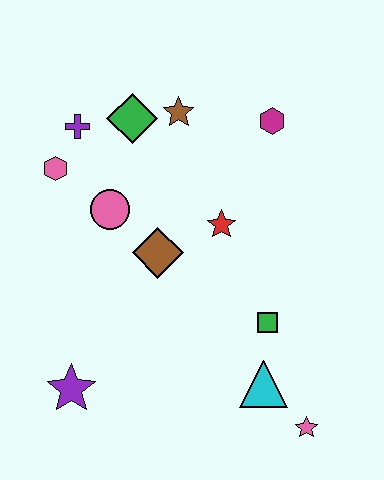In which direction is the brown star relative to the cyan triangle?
The brown star is above the cyan triangle.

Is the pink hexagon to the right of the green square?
No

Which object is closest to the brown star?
The green diamond is closest to the brown star.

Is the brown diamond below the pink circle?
Yes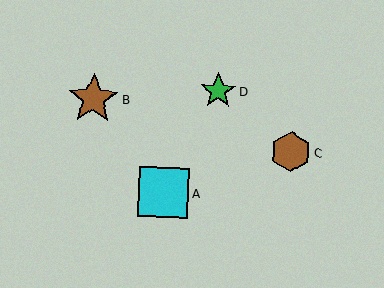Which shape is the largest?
The brown star (labeled B) is the largest.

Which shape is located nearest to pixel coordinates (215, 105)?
The green star (labeled D) at (218, 91) is nearest to that location.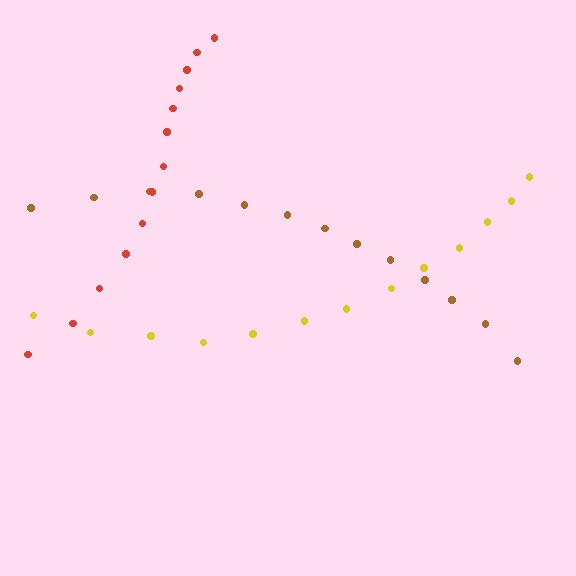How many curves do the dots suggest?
There are 3 distinct paths.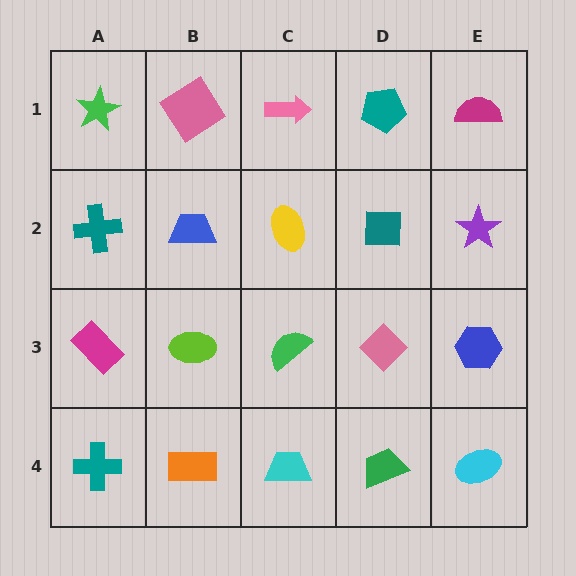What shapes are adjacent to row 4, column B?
A lime ellipse (row 3, column B), a teal cross (row 4, column A), a cyan trapezoid (row 4, column C).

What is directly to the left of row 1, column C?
A pink diamond.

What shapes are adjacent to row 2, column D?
A teal pentagon (row 1, column D), a pink diamond (row 3, column D), a yellow ellipse (row 2, column C), a purple star (row 2, column E).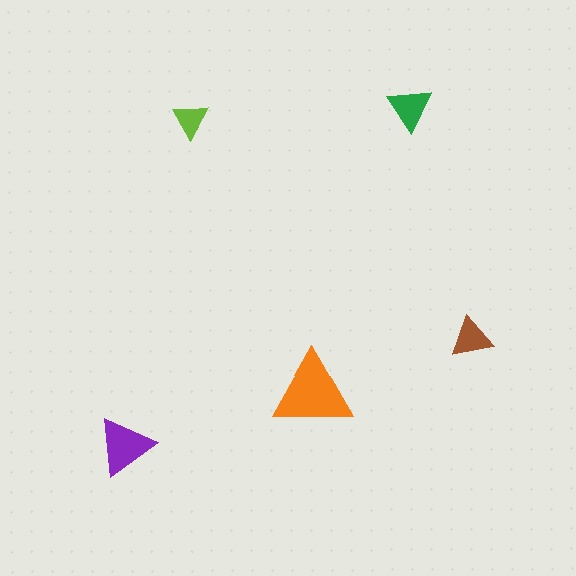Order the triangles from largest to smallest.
the orange one, the purple one, the green one, the brown one, the lime one.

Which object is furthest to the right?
The brown triangle is rightmost.